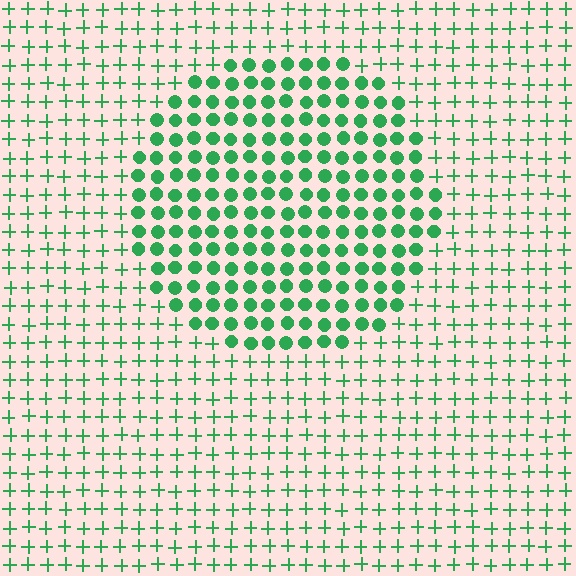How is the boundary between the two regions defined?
The boundary is defined by a change in element shape: circles inside vs. plus signs outside. All elements share the same color and spacing.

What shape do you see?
I see a circle.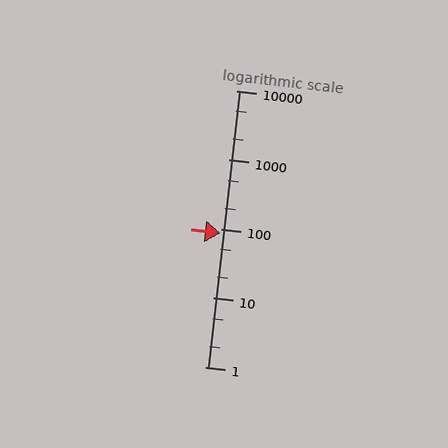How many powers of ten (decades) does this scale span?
The scale spans 4 decades, from 1 to 10000.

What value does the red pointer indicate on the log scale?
The pointer indicates approximately 86.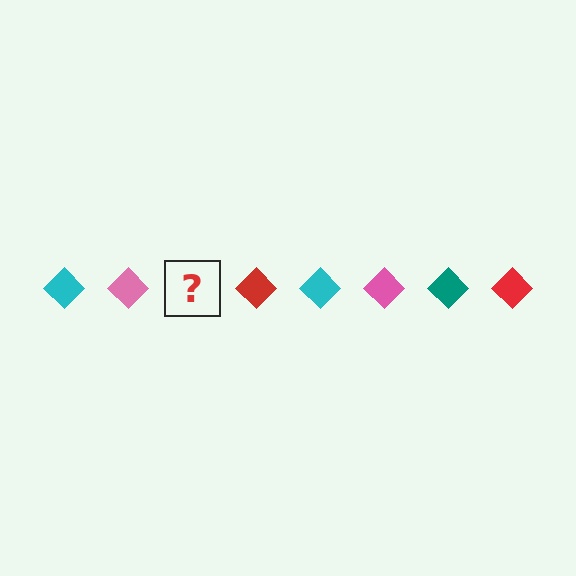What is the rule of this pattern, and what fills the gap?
The rule is that the pattern cycles through cyan, pink, teal, red diamonds. The gap should be filled with a teal diamond.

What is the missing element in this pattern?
The missing element is a teal diamond.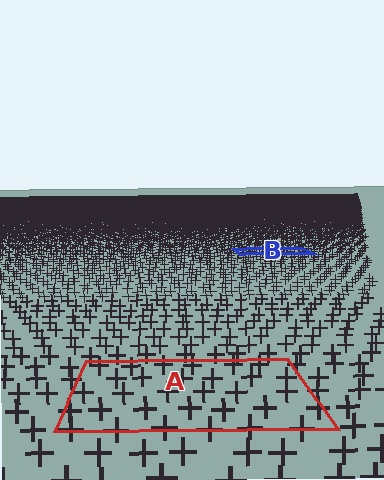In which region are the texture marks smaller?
The texture marks are smaller in region B, because it is farther away.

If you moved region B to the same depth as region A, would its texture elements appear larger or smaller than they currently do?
They would appear larger. At a closer depth, the same texture elements are projected at a bigger on-screen size.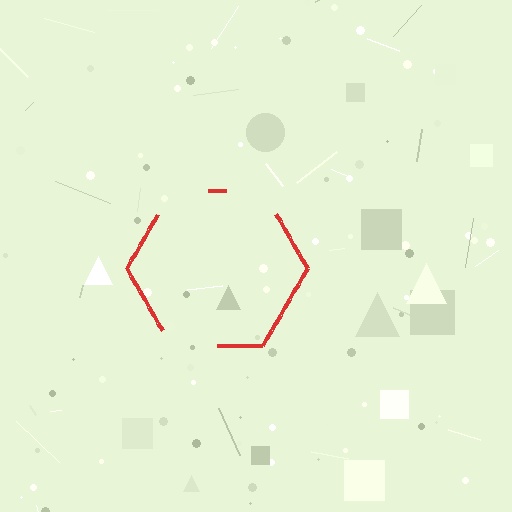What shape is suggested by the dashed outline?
The dashed outline suggests a hexagon.